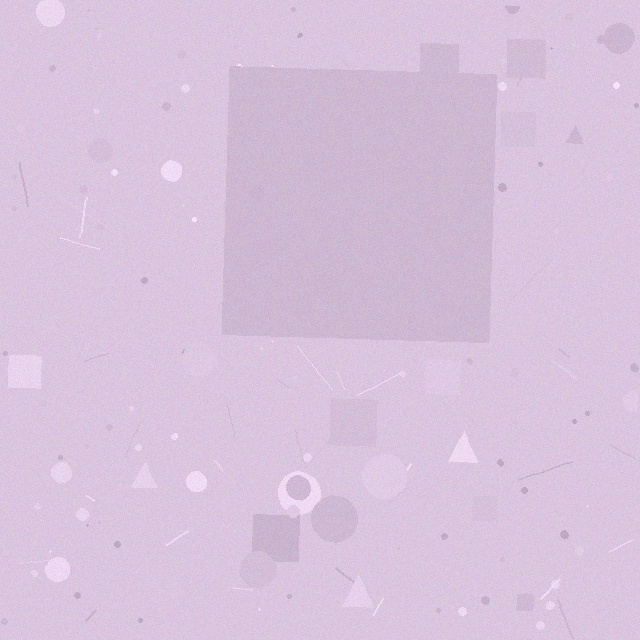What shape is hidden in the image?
A square is hidden in the image.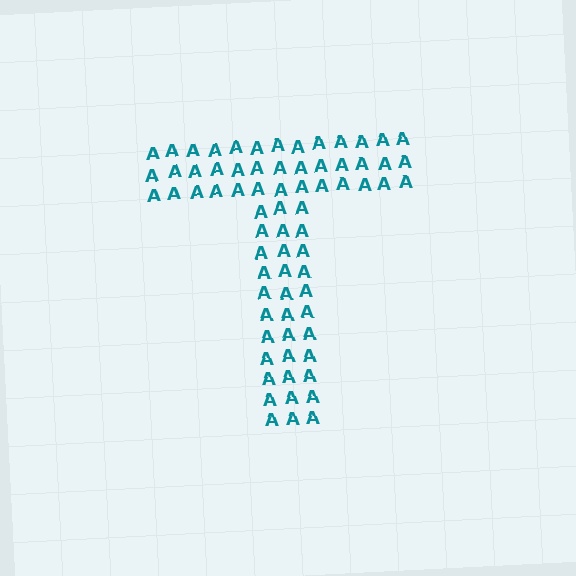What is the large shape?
The large shape is the letter T.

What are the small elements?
The small elements are letter A's.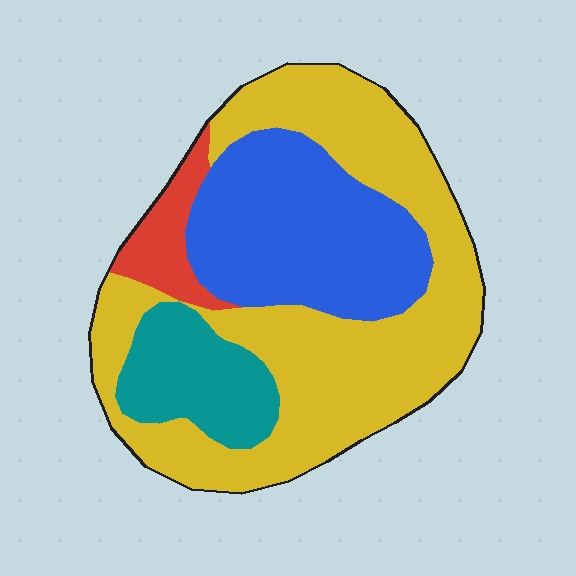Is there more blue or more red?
Blue.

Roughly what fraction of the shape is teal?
Teal takes up less than a quarter of the shape.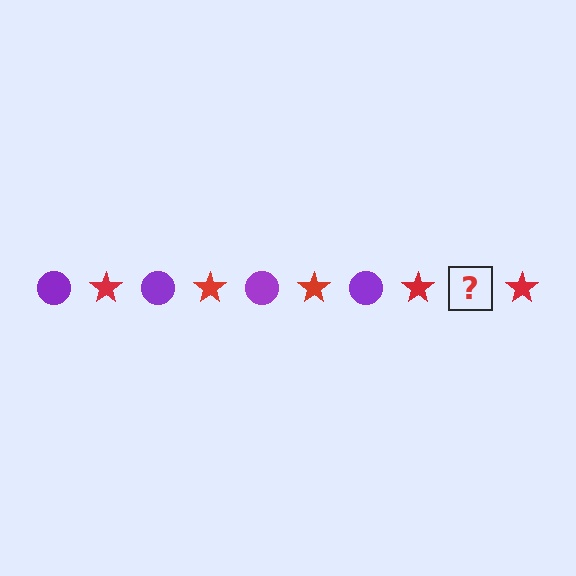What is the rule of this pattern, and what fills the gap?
The rule is that the pattern alternates between purple circle and red star. The gap should be filled with a purple circle.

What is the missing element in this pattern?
The missing element is a purple circle.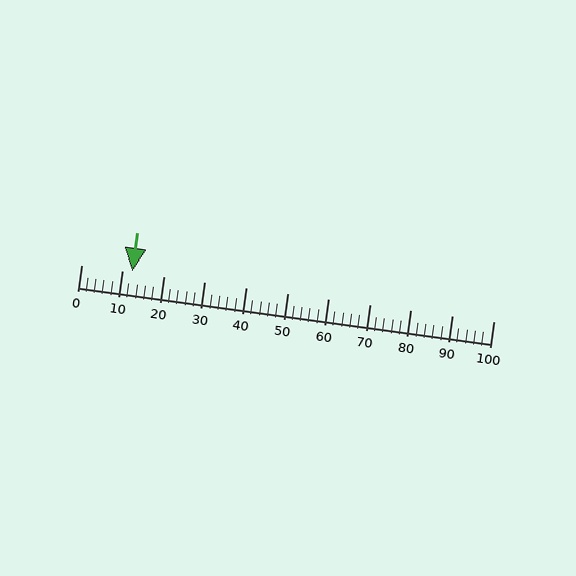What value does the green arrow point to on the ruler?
The green arrow points to approximately 12.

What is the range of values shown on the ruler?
The ruler shows values from 0 to 100.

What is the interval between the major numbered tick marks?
The major tick marks are spaced 10 units apart.